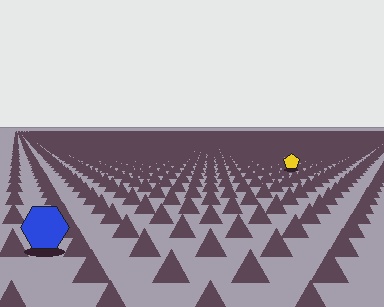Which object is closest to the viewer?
The blue hexagon is closest. The texture marks near it are larger and more spread out.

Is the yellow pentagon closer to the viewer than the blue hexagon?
No. The blue hexagon is closer — you can tell from the texture gradient: the ground texture is coarser near it.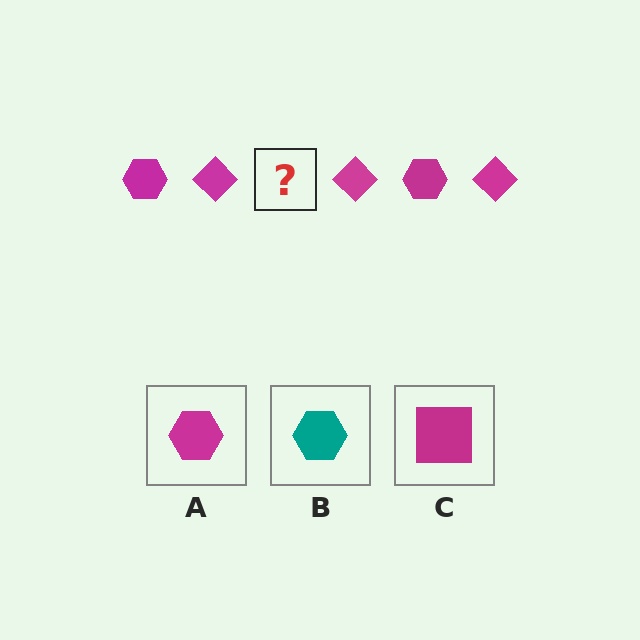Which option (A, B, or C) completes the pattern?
A.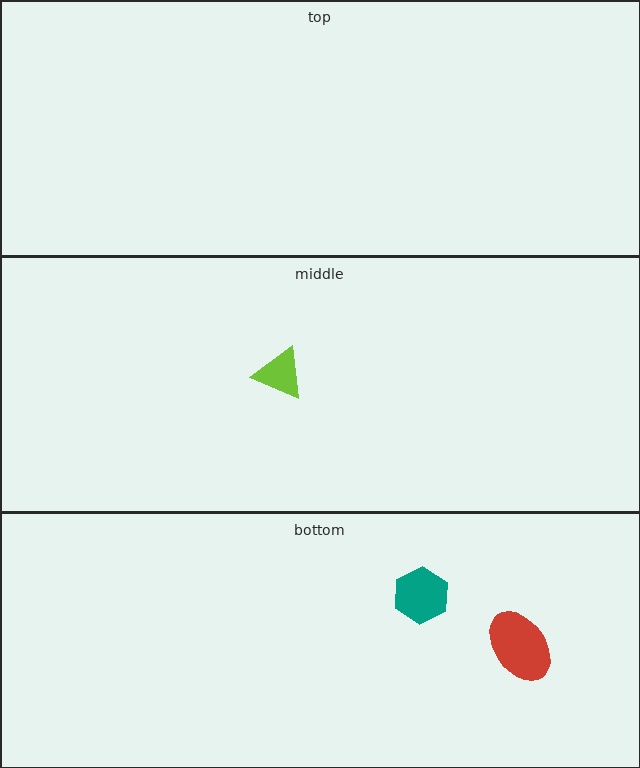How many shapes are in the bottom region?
2.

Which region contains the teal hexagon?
The bottom region.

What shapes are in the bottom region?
The red ellipse, the teal hexagon.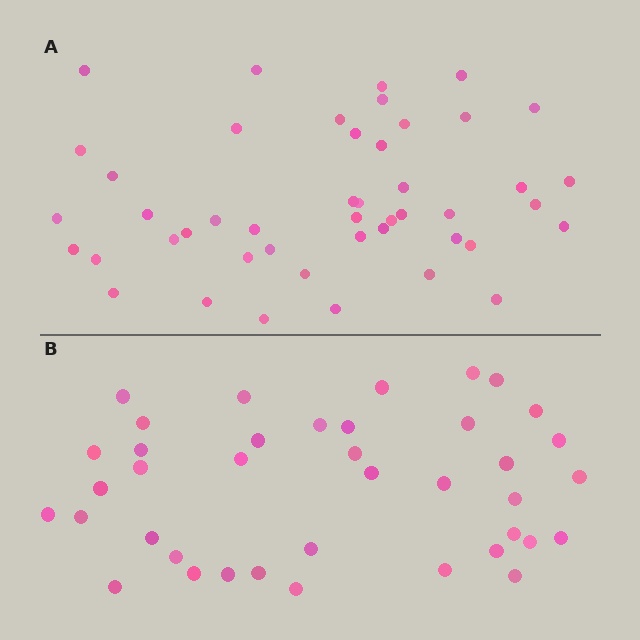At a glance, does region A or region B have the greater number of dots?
Region A (the top region) has more dots.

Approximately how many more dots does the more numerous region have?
Region A has roughly 8 or so more dots than region B.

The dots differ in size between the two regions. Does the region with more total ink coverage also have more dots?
No. Region B has more total ink coverage because its dots are larger, but region A actually contains more individual dots. Total area can be misleading — the number of items is what matters here.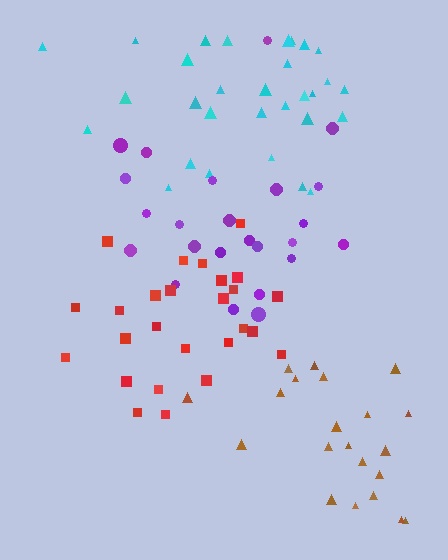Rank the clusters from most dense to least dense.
red, brown, cyan, purple.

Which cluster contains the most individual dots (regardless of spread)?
Cyan (30).